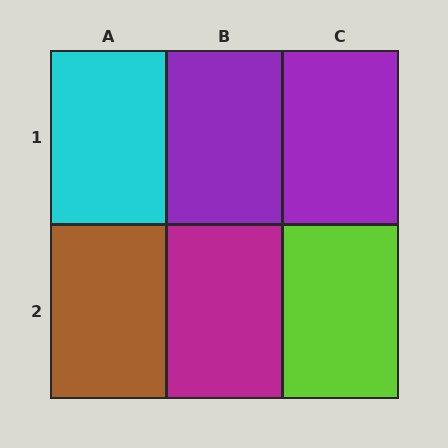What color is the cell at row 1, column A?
Cyan.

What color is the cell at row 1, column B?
Purple.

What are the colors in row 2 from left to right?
Brown, magenta, lime.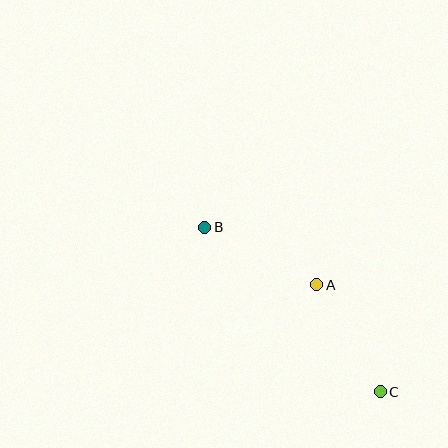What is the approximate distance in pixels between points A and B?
The distance between A and B is approximately 126 pixels.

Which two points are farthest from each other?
Points B and C are farthest from each other.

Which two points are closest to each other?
Points A and C are closest to each other.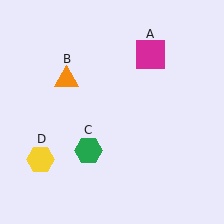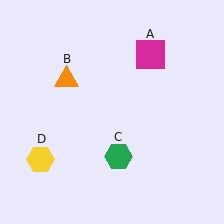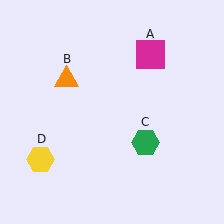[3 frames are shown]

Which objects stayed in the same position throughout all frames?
Magenta square (object A) and orange triangle (object B) and yellow hexagon (object D) remained stationary.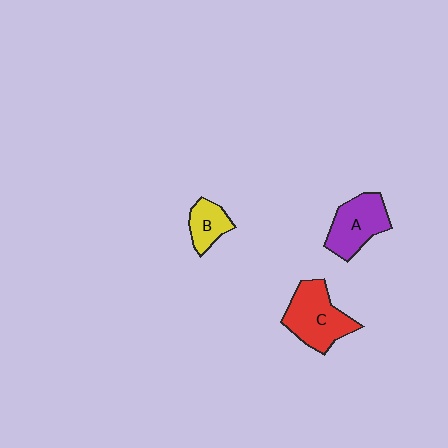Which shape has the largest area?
Shape C (red).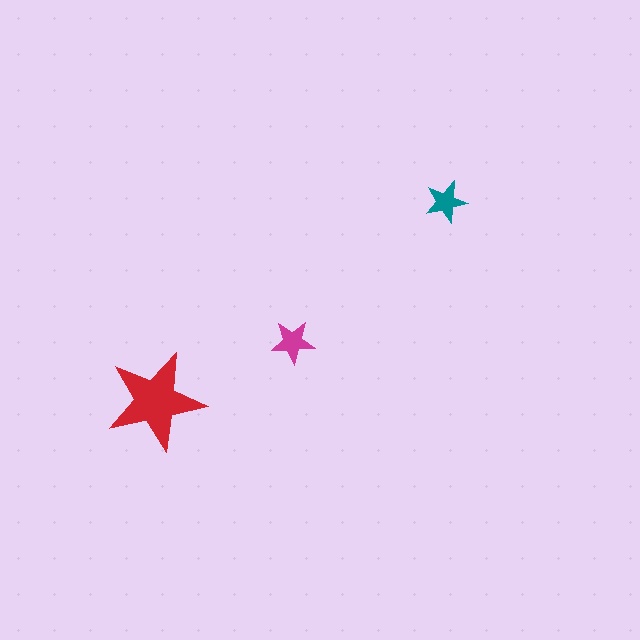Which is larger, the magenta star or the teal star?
The magenta one.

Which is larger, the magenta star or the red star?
The red one.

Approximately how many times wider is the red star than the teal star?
About 2.5 times wider.